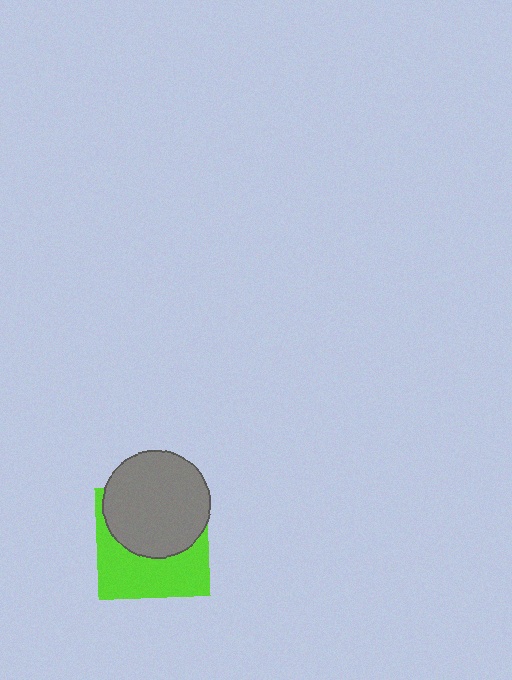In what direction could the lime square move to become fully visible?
The lime square could move down. That would shift it out from behind the gray circle entirely.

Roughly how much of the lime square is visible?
About half of it is visible (roughly 47%).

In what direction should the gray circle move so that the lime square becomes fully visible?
The gray circle should move up. That is the shortest direction to clear the overlap and leave the lime square fully visible.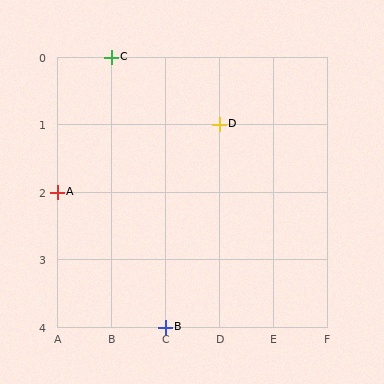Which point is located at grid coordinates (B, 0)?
Point C is at (B, 0).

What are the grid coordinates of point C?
Point C is at grid coordinates (B, 0).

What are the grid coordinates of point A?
Point A is at grid coordinates (A, 2).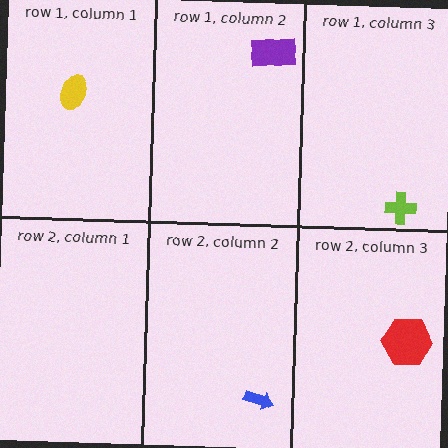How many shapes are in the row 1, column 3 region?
1.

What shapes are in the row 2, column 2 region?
The blue arrow.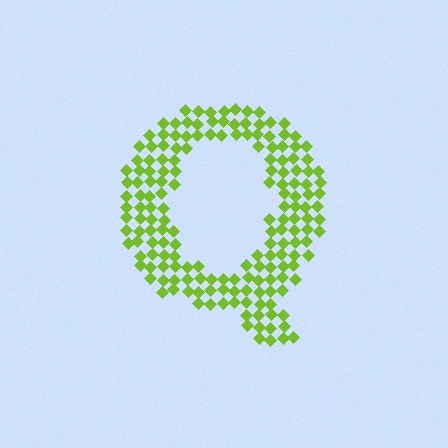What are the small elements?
The small elements are diamonds.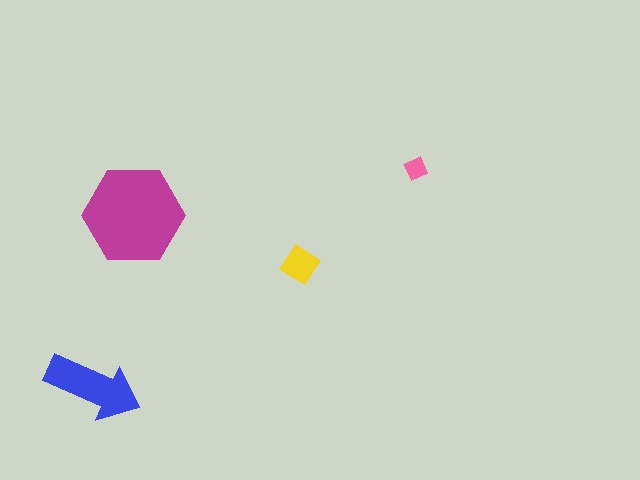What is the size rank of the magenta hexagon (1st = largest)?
1st.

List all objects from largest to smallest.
The magenta hexagon, the blue arrow, the yellow diamond, the pink diamond.